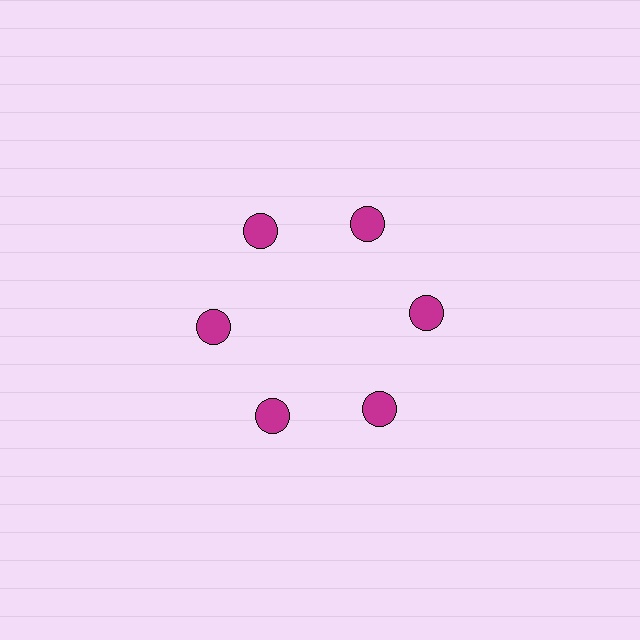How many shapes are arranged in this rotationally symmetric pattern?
There are 6 shapes, arranged in 6 groups of 1.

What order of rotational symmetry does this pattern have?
This pattern has 6-fold rotational symmetry.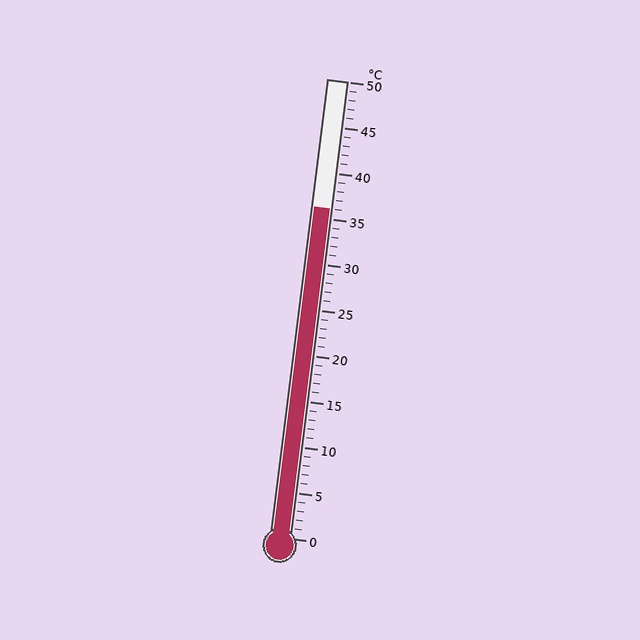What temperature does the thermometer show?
The thermometer shows approximately 36°C.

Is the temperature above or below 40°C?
The temperature is below 40°C.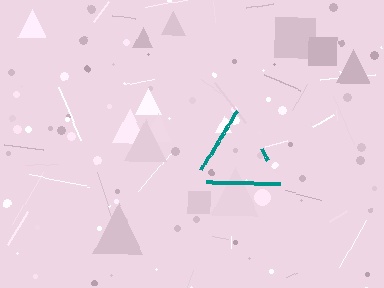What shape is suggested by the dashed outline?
The dashed outline suggests a triangle.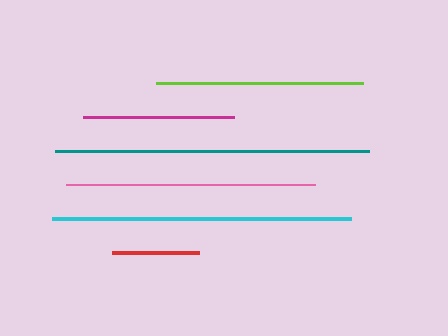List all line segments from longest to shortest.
From longest to shortest: teal, cyan, pink, lime, magenta, red.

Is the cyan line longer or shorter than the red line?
The cyan line is longer than the red line.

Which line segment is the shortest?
The red line is the shortest at approximately 87 pixels.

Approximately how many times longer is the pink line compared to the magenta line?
The pink line is approximately 1.6 times the length of the magenta line.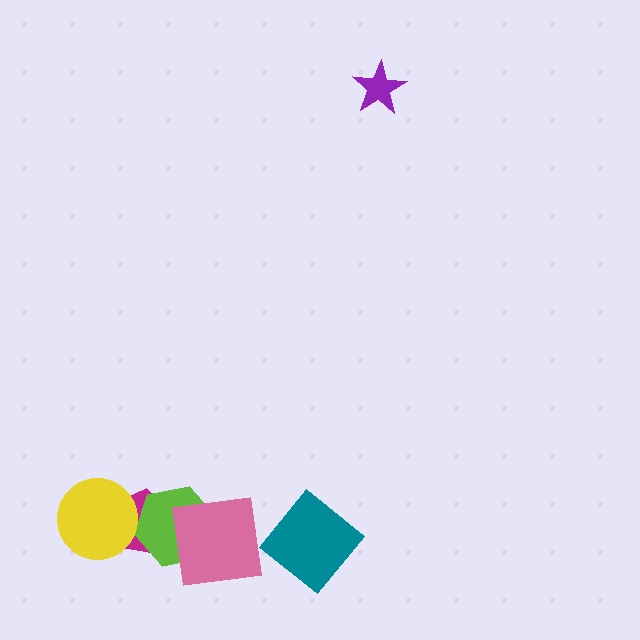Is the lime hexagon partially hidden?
Yes, it is partially covered by another shape.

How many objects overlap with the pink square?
1 object overlaps with the pink square.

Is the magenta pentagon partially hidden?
Yes, it is partially covered by another shape.